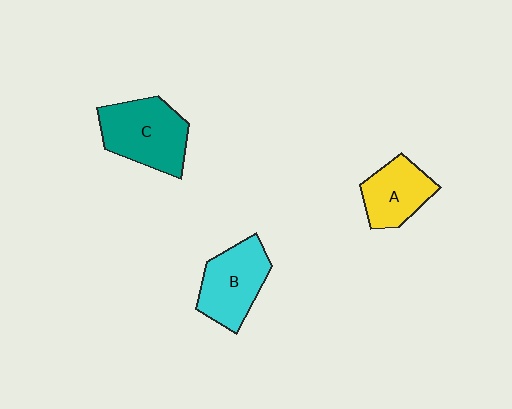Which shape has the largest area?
Shape C (teal).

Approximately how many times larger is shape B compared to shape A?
Approximately 1.2 times.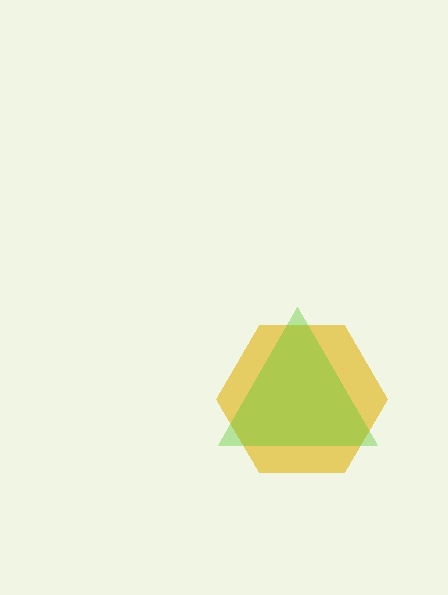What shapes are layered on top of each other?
The layered shapes are: a yellow hexagon, a lime triangle.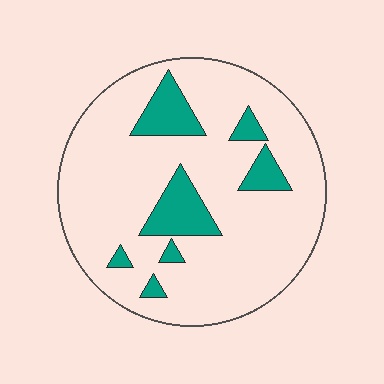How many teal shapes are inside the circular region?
7.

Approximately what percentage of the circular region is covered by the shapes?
Approximately 15%.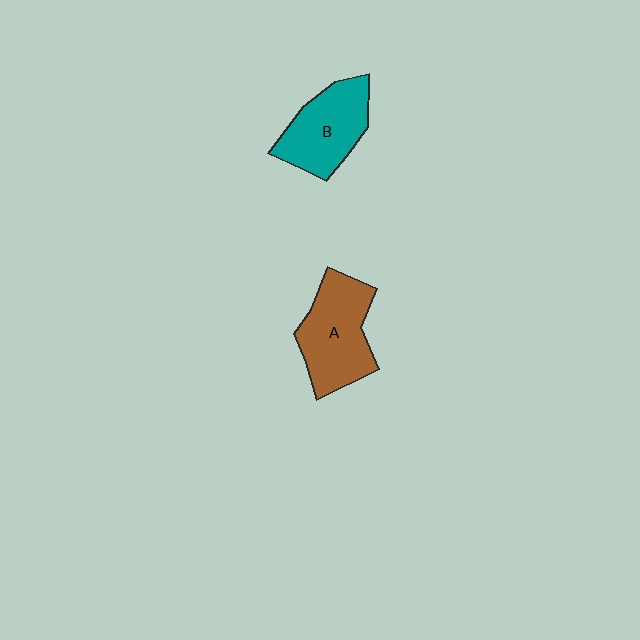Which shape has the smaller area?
Shape B (teal).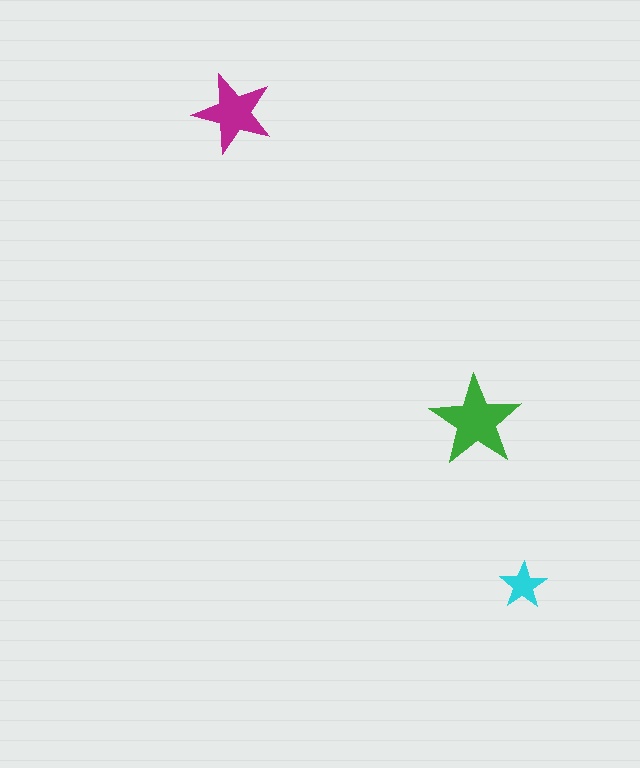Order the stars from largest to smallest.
the green one, the magenta one, the cyan one.